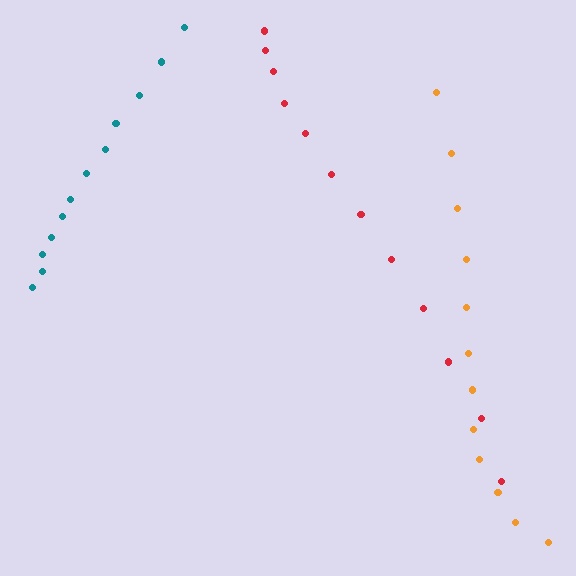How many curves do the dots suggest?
There are 3 distinct paths.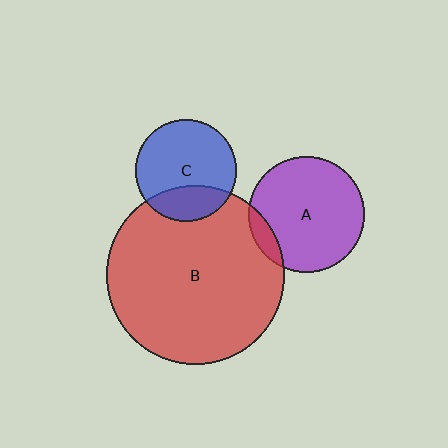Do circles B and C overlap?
Yes.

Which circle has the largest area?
Circle B (red).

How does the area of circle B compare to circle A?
Approximately 2.4 times.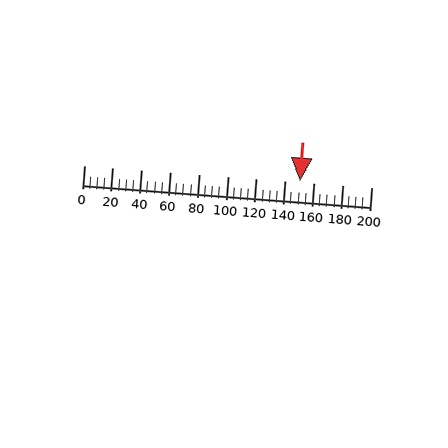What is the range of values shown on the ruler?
The ruler shows values from 0 to 200.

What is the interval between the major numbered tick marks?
The major tick marks are spaced 20 units apart.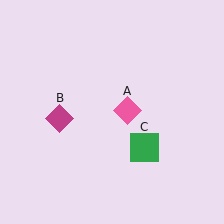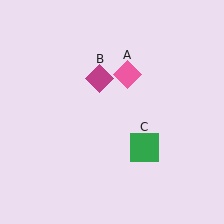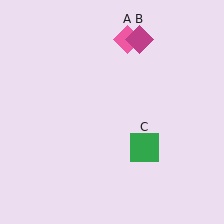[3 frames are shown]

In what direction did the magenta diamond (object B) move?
The magenta diamond (object B) moved up and to the right.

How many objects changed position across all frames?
2 objects changed position: pink diamond (object A), magenta diamond (object B).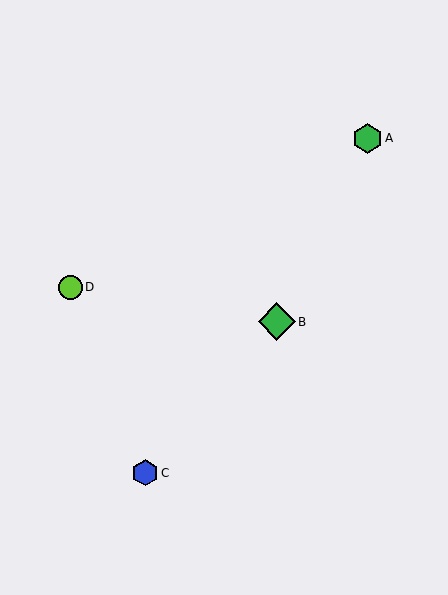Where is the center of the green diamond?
The center of the green diamond is at (277, 322).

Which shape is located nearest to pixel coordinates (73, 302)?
The lime circle (labeled D) at (70, 287) is nearest to that location.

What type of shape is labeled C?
Shape C is a blue hexagon.